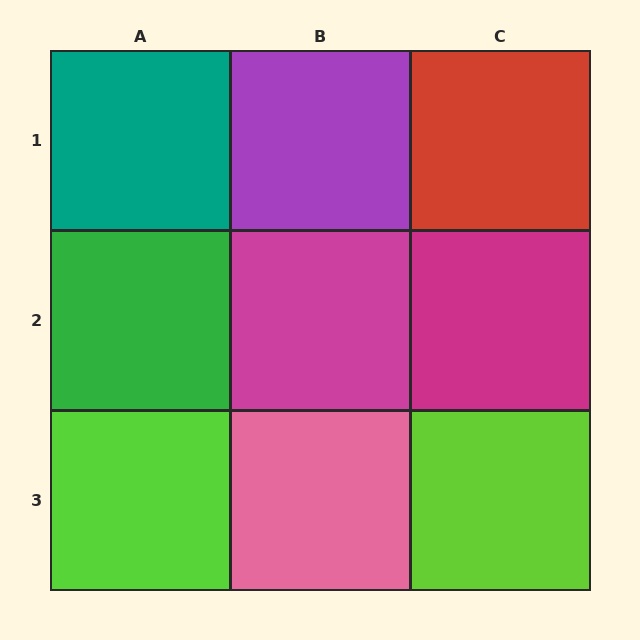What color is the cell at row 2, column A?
Green.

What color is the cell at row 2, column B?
Magenta.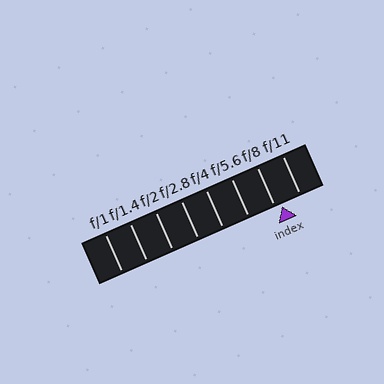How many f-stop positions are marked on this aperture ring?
There are 8 f-stop positions marked.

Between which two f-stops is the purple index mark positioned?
The index mark is between f/8 and f/11.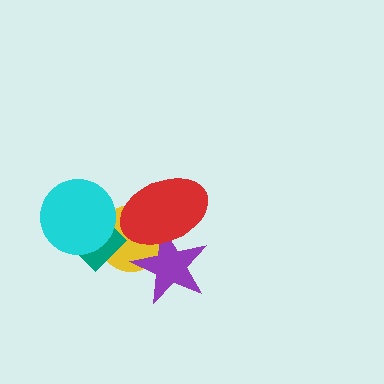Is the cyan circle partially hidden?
No, no other shape covers it.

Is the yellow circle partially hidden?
Yes, it is partially covered by another shape.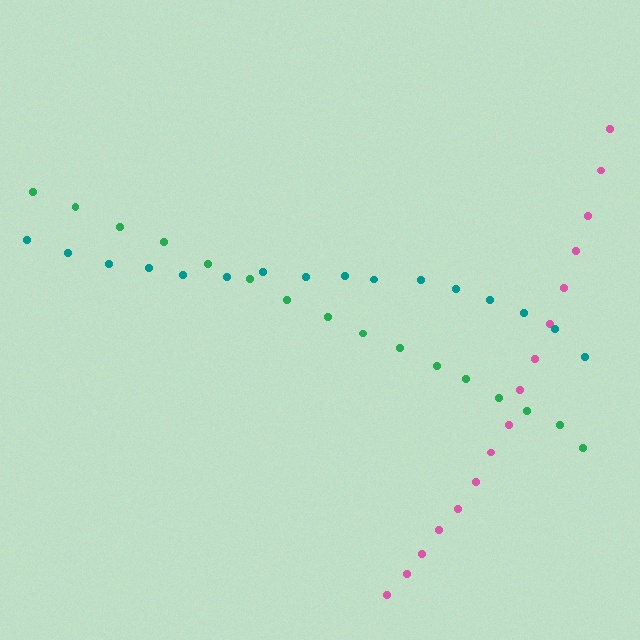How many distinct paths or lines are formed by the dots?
There are 3 distinct paths.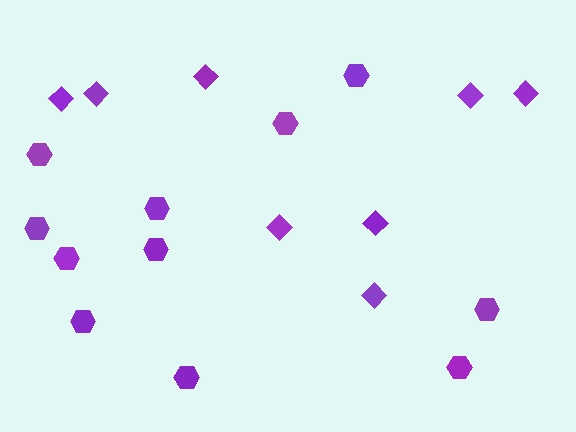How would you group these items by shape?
There are 2 groups: one group of diamonds (8) and one group of hexagons (11).